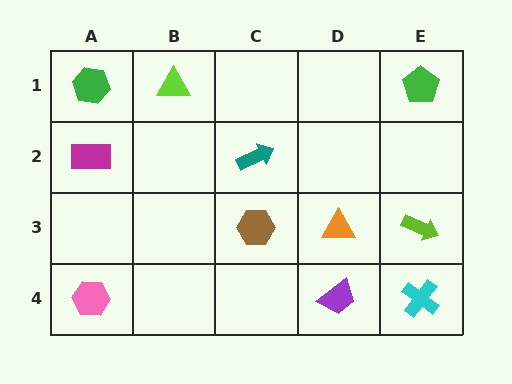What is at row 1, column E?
A green pentagon.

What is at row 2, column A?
A magenta rectangle.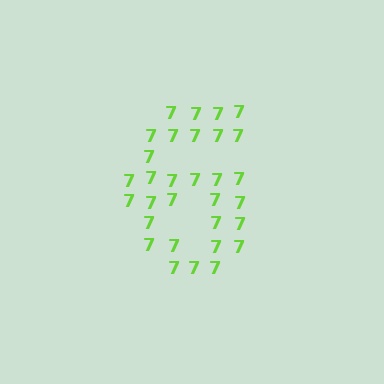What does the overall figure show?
The overall figure shows the digit 6.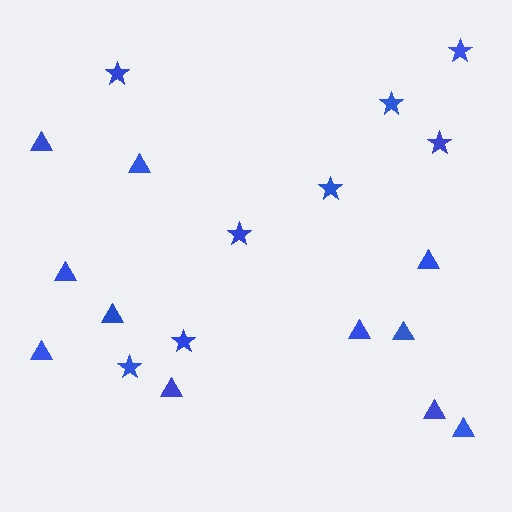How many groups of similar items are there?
There are 2 groups: one group of stars (8) and one group of triangles (11).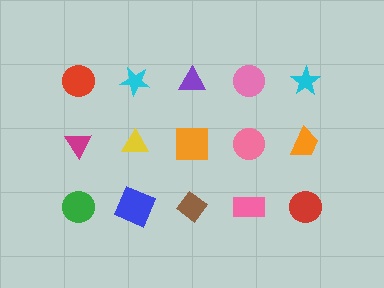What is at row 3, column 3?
A brown diamond.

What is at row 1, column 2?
A cyan star.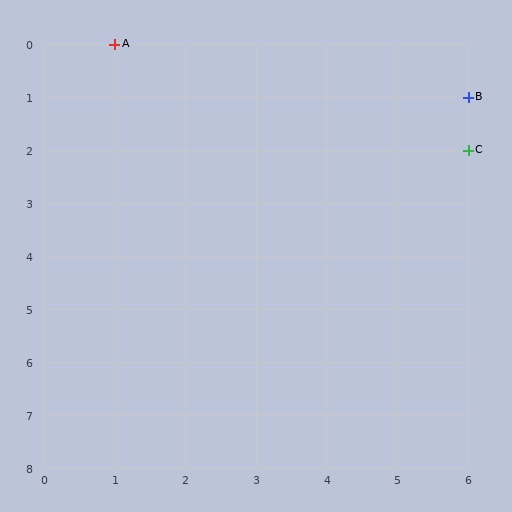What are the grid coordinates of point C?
Point C is at grid coordinates (6, 2).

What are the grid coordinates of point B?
Point B is at grid coordinates (6, 1).